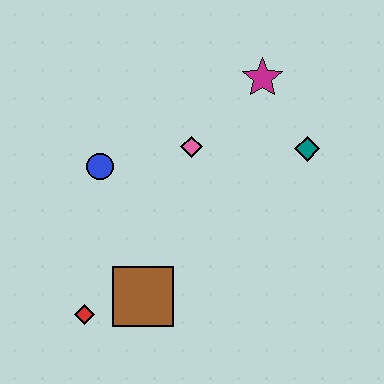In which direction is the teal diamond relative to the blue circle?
The teal diamond is to the right of the blue circle.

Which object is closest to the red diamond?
The brown square is closest to the red diamond.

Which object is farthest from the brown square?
The magenta star is farthest from the brown square.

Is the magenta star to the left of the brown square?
No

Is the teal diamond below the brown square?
No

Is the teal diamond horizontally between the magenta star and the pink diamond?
No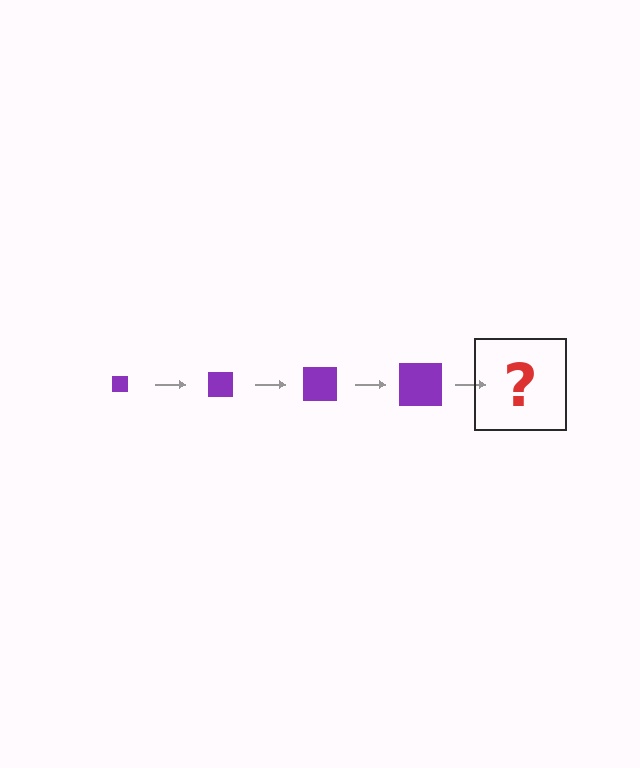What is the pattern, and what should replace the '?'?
The pattern is that the square gets progressively larger each step. The '?' should be a purple square, larger than the previous one.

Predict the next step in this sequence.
The next step is a purple square, larger than the previous one.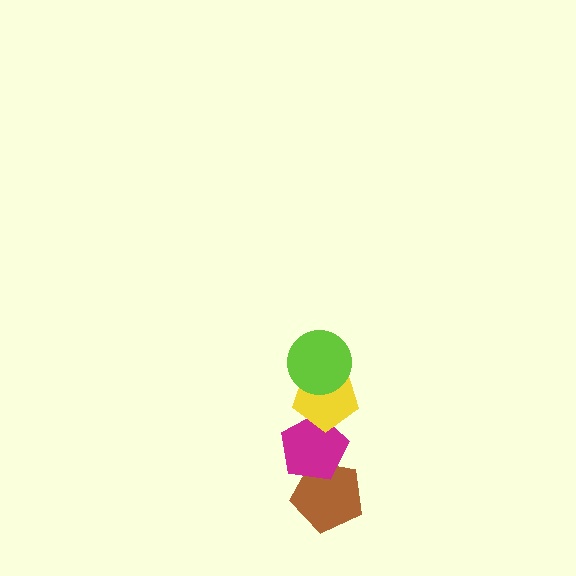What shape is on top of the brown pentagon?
The magenta pentagon is on top of the brown pentagon.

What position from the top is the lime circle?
The lime circle is 1st from the top.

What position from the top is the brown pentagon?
The brown pentagon is 4th from the top.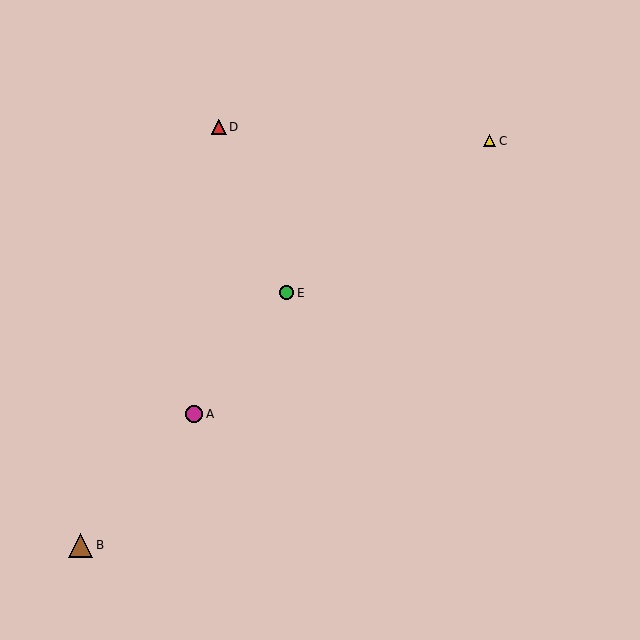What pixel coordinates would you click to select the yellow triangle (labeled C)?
Click at (490, 141) to select the yellow triangle C.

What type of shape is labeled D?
Shape D is a red triangle.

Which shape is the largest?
The brown triangle (labeled B) is the largest.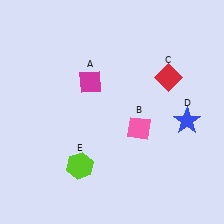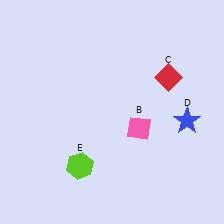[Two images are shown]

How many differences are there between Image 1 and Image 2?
There is 1 difference between the two images.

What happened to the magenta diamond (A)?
The magenta diamond (A) was removed in Image 2. It was in the top-left area of Image 1.